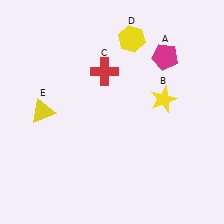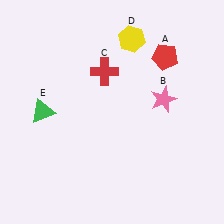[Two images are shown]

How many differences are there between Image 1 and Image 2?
There are 3 differences between the two images.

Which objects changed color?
A changed from magenta to red. B changed from yellow to pink. E changed from yellow to green.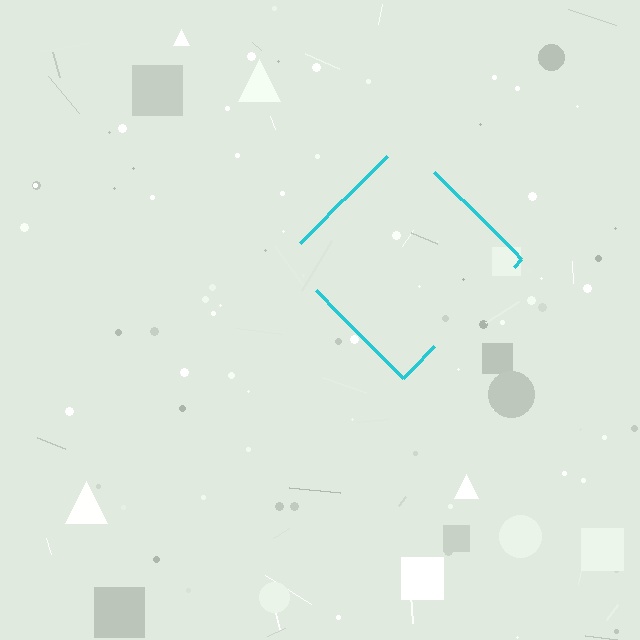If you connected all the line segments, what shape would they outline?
They would outline a diamond.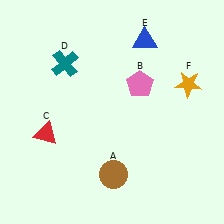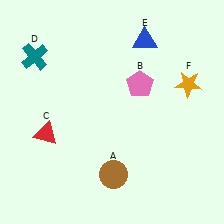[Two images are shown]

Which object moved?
The teal cross (D) moved left.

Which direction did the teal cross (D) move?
The teal cross (D) moved left.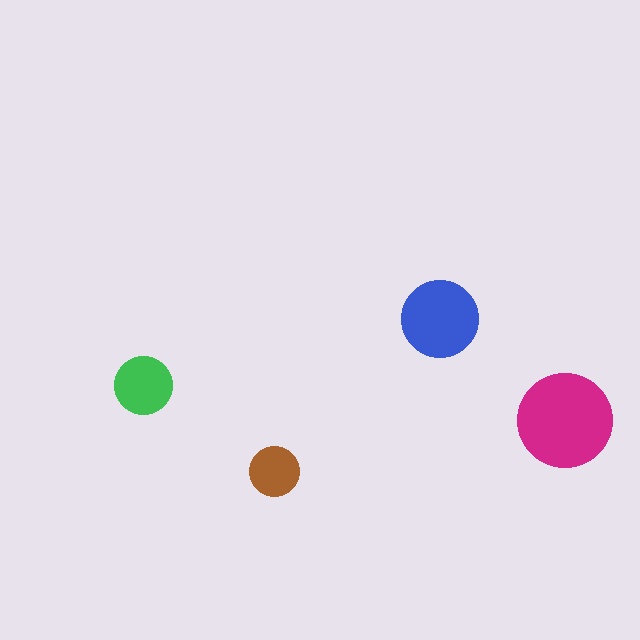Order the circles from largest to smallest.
the magenta one, the blue one, the green one, the brown one.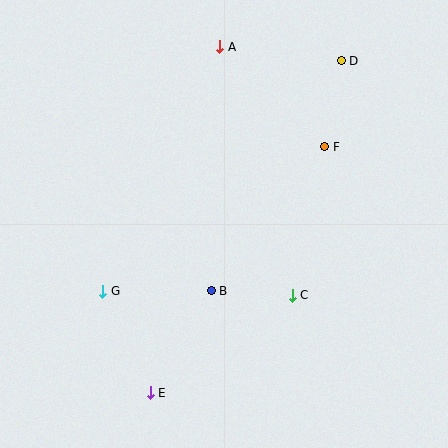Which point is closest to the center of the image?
Point B at (211, 291) is closest to the center.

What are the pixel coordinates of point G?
Point G is at (103, 291).